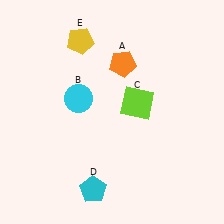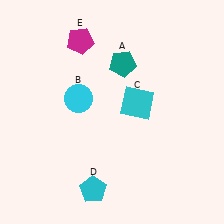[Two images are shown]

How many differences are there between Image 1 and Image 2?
There are 3 differences between the two images.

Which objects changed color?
A changed from orange to teal. C changed from lime to cyan. E changed from yellow to magenta.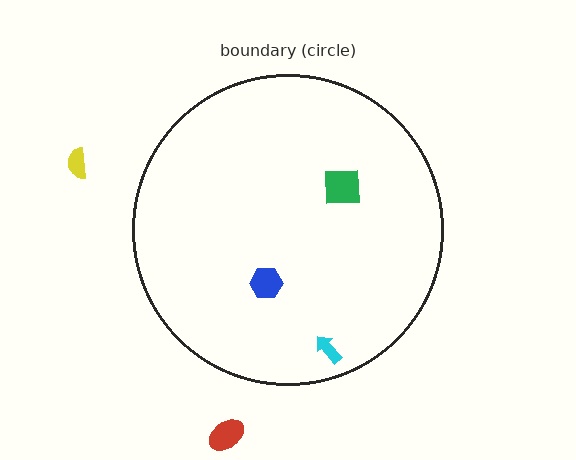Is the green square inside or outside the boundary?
Inside.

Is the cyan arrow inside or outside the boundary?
Inside.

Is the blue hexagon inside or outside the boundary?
Inside.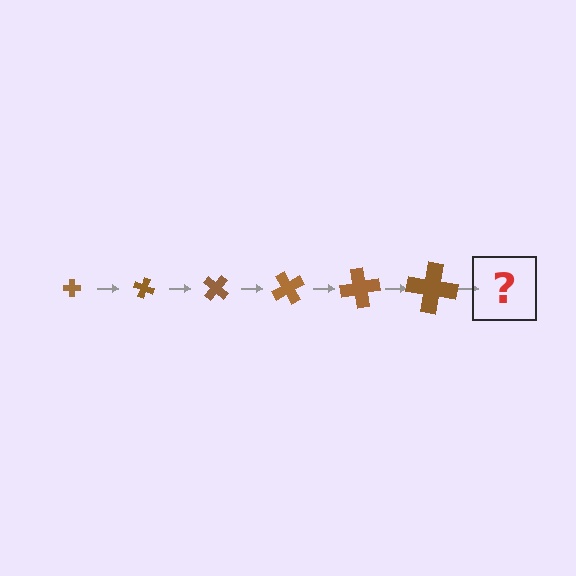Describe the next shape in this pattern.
It should be a cross, larger than the previous one and rotated 120 degrees from the start.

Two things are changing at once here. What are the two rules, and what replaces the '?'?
The two rules are that the cross grows larger each step and it rotates 20 degrees each step. The '?' should be a cross, larger than the previous one and rotated 120 degrees from the start.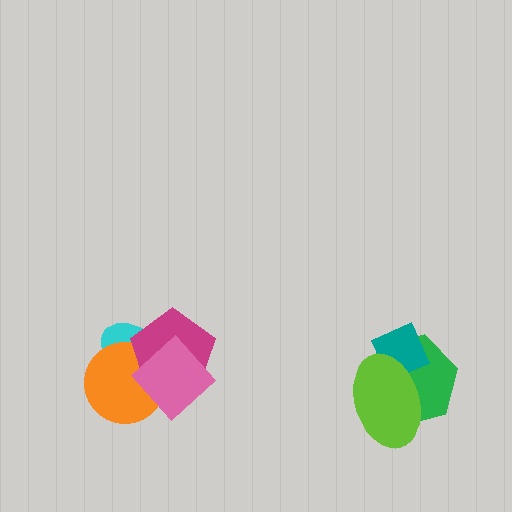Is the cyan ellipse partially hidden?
Yes, it is partially covered by another shape.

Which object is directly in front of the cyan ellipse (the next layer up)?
The orange circle is directly in front of the cyan ellipse.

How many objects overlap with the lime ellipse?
2 objects overlap with the lime ellipse.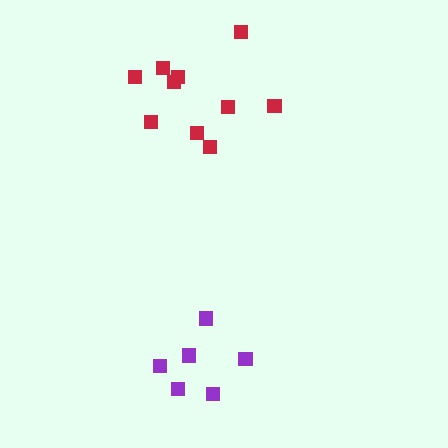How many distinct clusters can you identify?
There are 2 distinct clusters.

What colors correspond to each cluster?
The clusters are colored: red, purple.